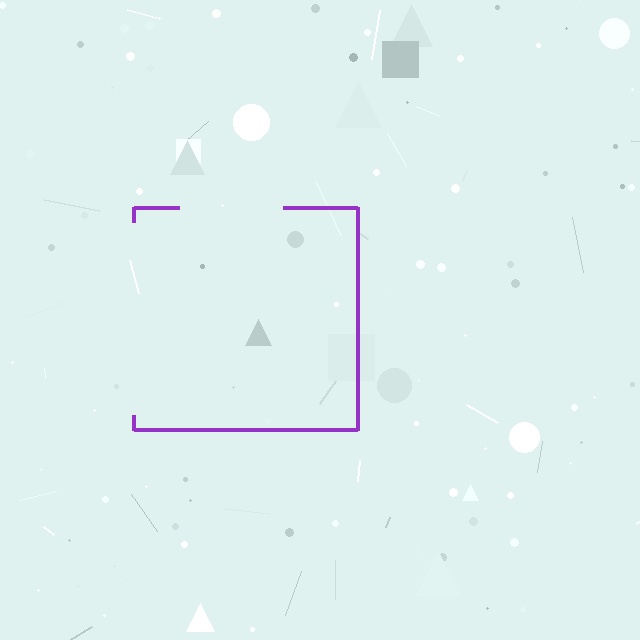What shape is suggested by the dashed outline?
The dashed outline suggests a square.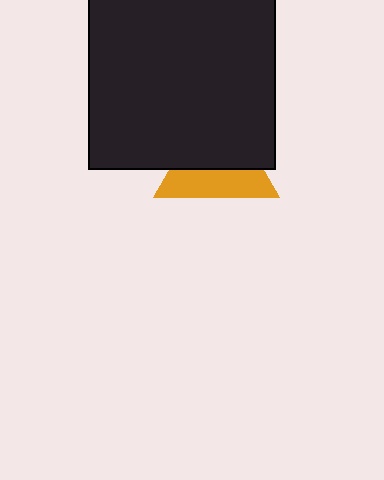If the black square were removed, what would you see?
You would see the complete orange triangle.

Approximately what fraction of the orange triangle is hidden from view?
Roughly 56% of the orange triangle is hidden behind the black square.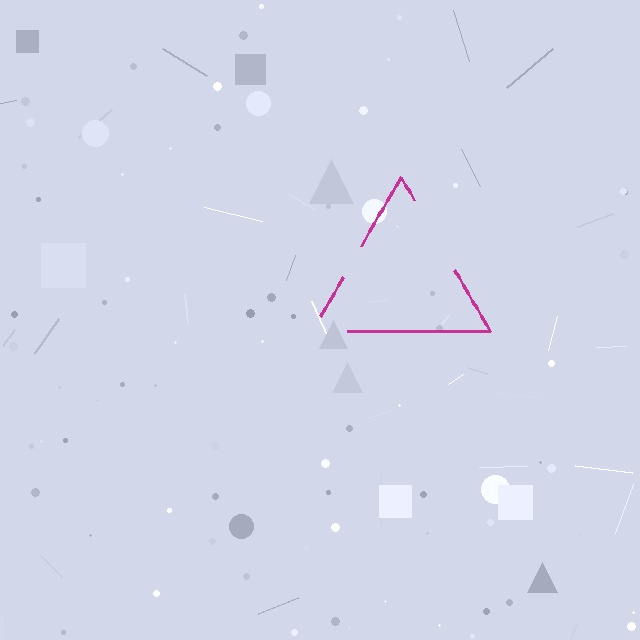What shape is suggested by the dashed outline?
The dashed outline suggests a triangle.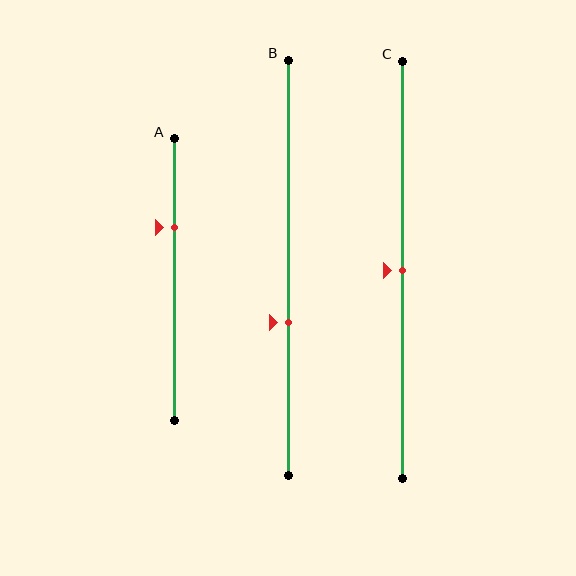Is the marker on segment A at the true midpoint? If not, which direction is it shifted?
No, the marker on segment A is shifted upward by about 19% of the segment length.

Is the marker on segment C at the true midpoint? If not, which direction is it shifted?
Yes, the marker on segment C is at the true midpoint.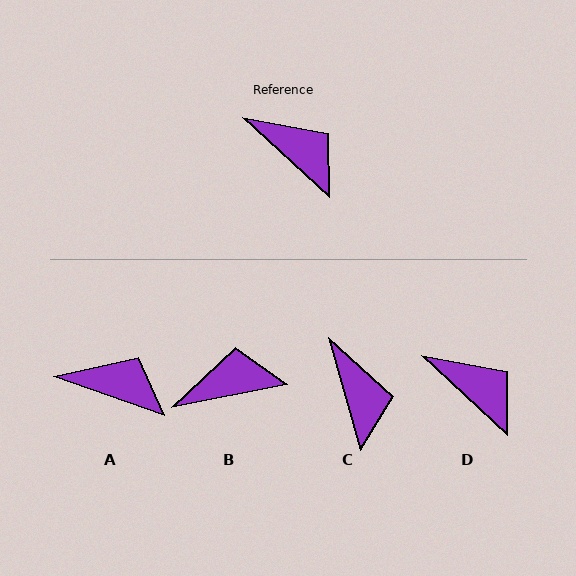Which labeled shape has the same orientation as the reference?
D.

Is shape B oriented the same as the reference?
No, it is off by about 54 degrees.